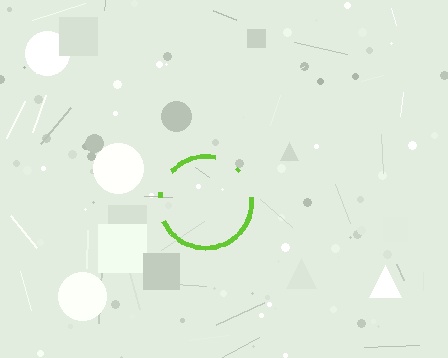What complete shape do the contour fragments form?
The contour fragments form a circle.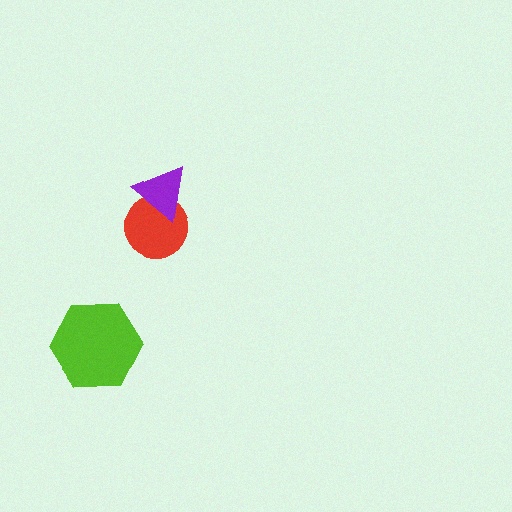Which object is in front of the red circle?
The purple triangle is in front of the red circle.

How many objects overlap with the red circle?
1 object overlaps with the red circle.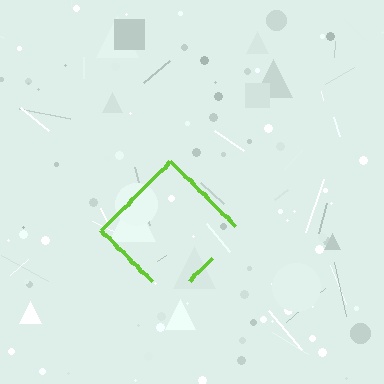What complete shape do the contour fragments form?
The contour fragments form a diamond.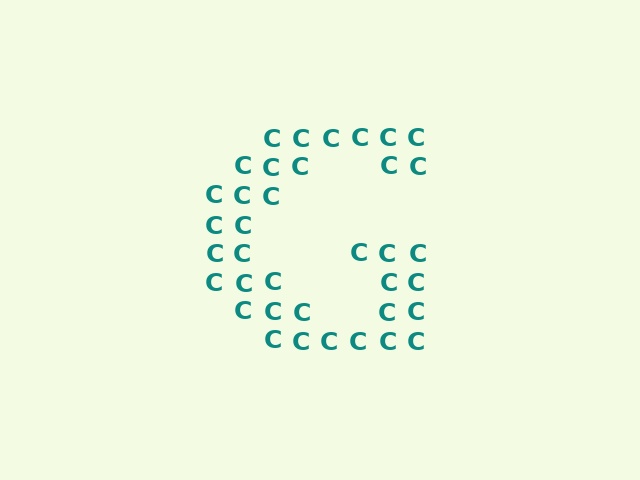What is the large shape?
The large shape is the letter G.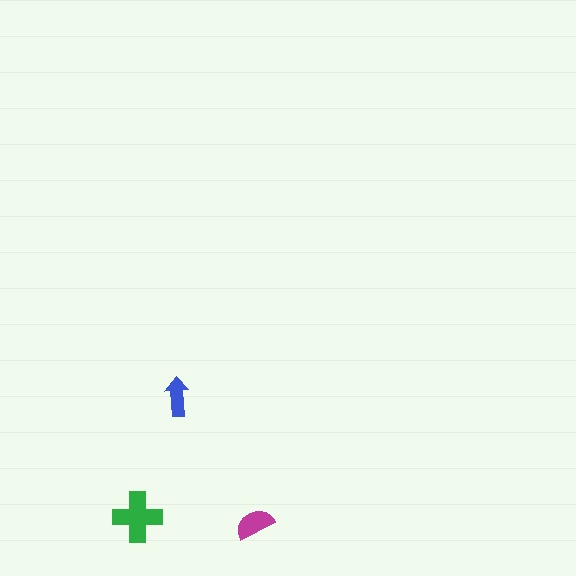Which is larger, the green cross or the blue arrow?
The green cross.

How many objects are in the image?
There are 3 objects in the image.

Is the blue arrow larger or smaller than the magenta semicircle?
Smaller.